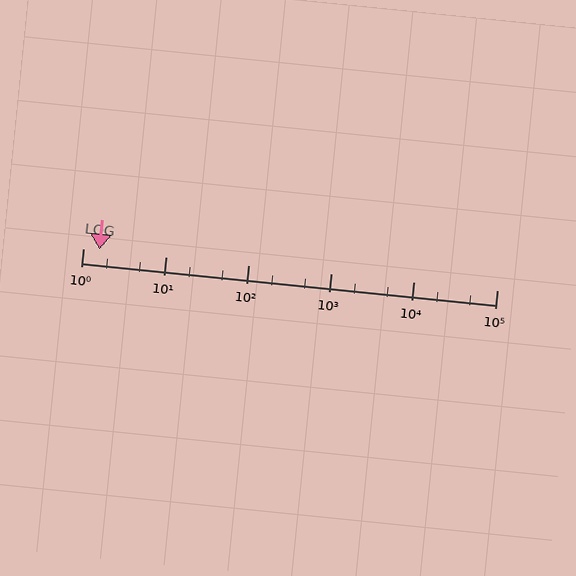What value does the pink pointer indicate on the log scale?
The pointer indicates approximately 1.6.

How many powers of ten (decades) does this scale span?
The scale spans 5 decades, from 1 to 100000.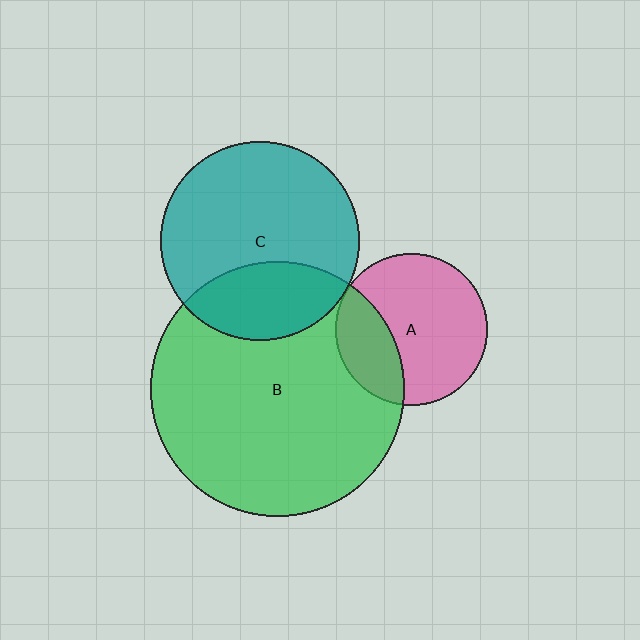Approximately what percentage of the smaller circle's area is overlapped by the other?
Approximately 30%.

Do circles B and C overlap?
Yes.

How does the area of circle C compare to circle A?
Approximately 1.7 times.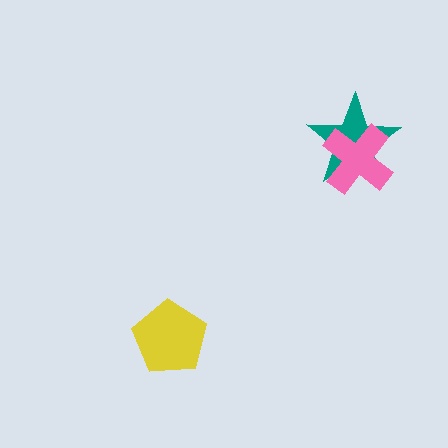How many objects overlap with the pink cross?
1 object overlaps with the pink cross.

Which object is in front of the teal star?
The pink cross is in front of the teal star.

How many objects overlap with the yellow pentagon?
0 objects overlap with the yellow pentagon.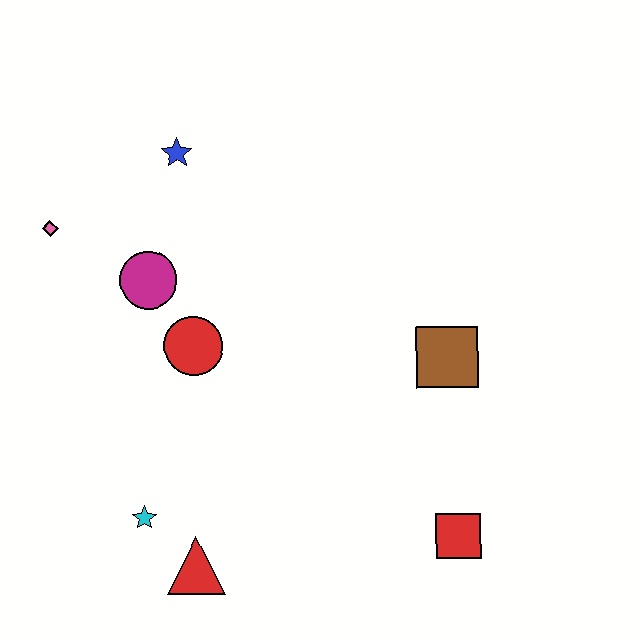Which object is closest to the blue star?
The magenta circle is closest to the blue star.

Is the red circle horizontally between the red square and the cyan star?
Yes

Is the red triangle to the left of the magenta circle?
No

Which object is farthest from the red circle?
The red square is farthest from the red circle.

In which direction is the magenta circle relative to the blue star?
The magenta circle is below the blue star.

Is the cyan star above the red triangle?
Yes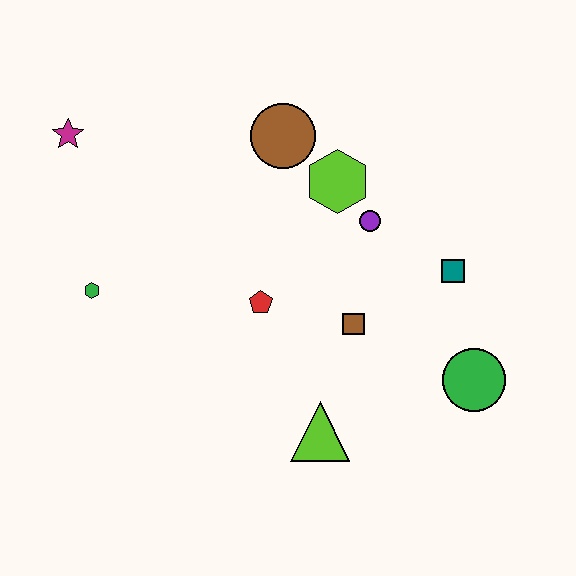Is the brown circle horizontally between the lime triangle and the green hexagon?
Yes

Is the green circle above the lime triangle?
Yes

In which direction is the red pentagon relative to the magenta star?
The red pentagon is to the right of the magenta star.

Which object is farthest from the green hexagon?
The green circle is farthest from the green hexagon.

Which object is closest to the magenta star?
The green hexagon is closest to the magenta star.